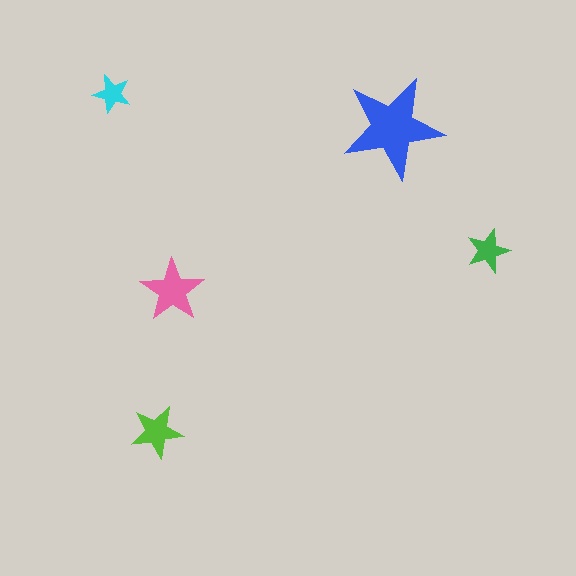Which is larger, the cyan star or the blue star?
The blue one.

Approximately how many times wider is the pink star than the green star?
About 1.5 times wider.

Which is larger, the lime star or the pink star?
The pink one.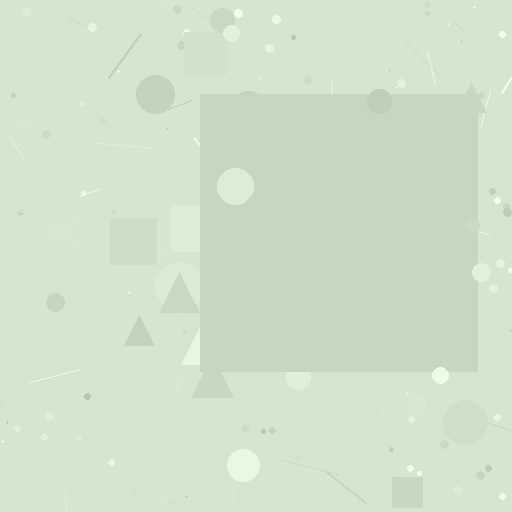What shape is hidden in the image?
A square is hidden in the image.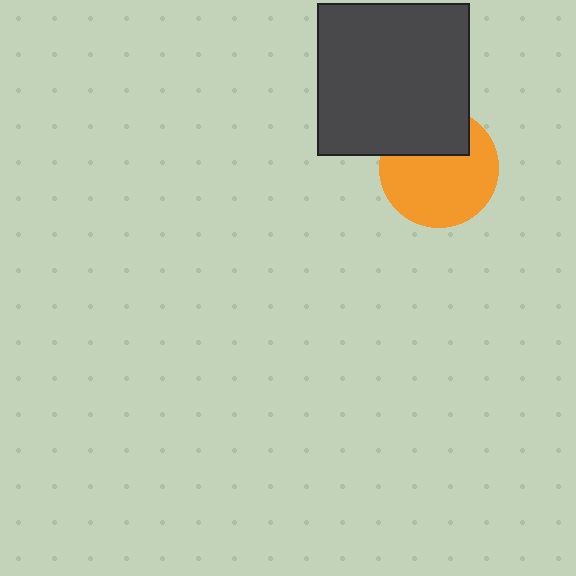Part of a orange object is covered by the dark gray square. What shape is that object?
It is a circle.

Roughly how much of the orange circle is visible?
Most of it is visible (roughly 69%).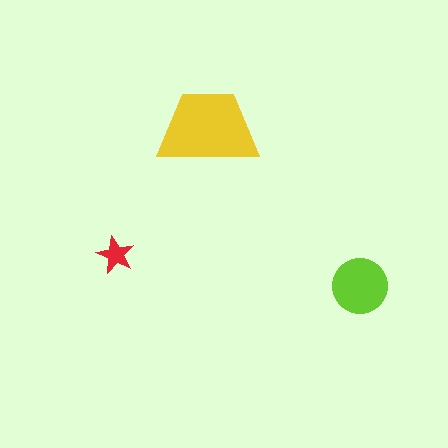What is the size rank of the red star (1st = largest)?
3rd.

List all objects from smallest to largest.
The red star, the lime circle, the yellow trapezoid.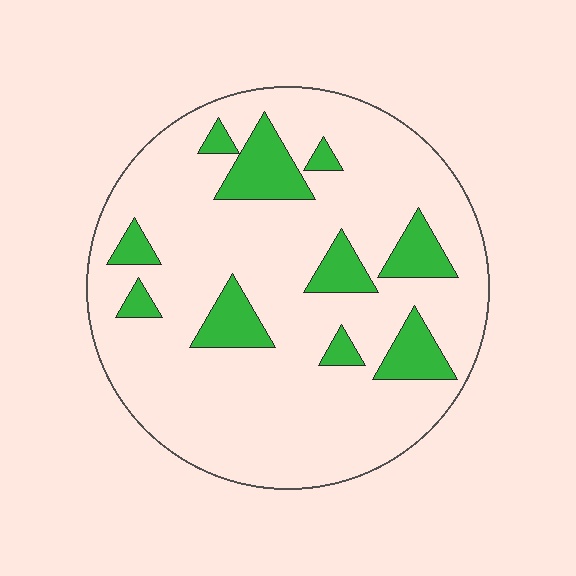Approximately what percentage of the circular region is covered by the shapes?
Approximately 15%.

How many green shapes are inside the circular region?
10.